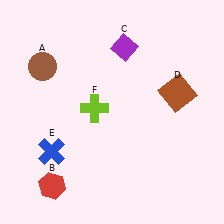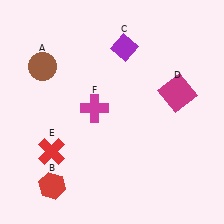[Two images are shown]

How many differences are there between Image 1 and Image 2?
There are 3 differences between the two images.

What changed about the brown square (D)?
In Image 1, D is brown. In Image 2, it changed to magenta.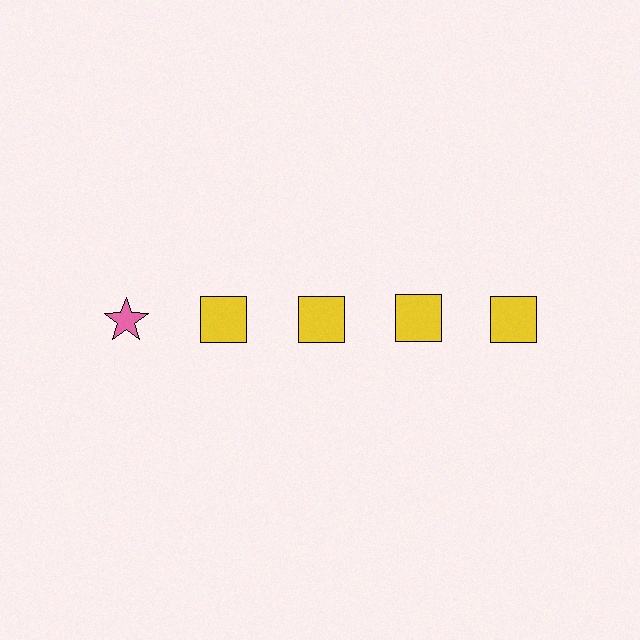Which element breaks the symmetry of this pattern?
The pink star in the top row, leftmost column breaks the symmetry. All other shapes are yellow squares.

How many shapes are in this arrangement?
There are 5 shapes arranged in a grid pattern.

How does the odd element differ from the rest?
It differs in both color (pink instead of yellow) and shape (star instead of square).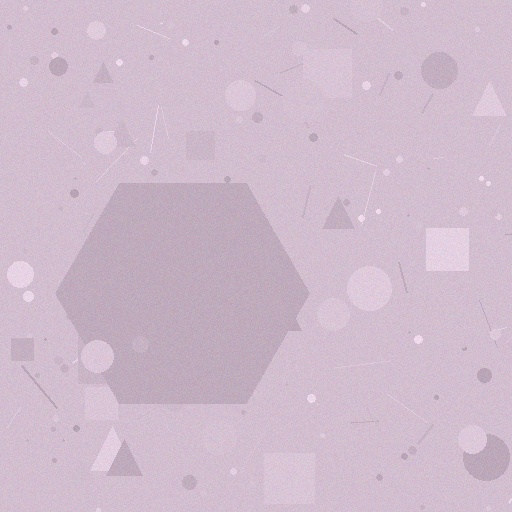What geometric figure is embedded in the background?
A hexagon is embedded in the background.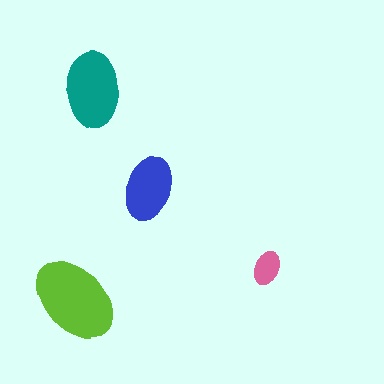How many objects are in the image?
There are 4 objects in the image.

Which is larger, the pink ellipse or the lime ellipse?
The lime one.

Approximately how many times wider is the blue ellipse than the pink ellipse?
About 2 times wider.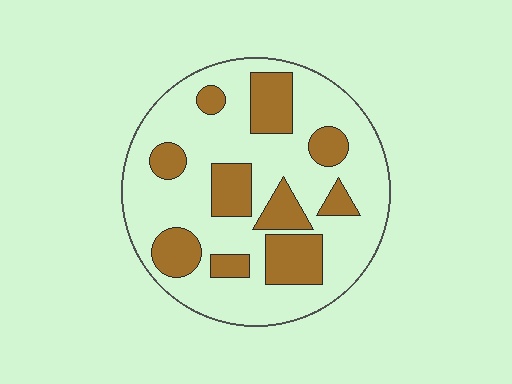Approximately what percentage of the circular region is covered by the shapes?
Approximately 30%.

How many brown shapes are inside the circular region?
10.